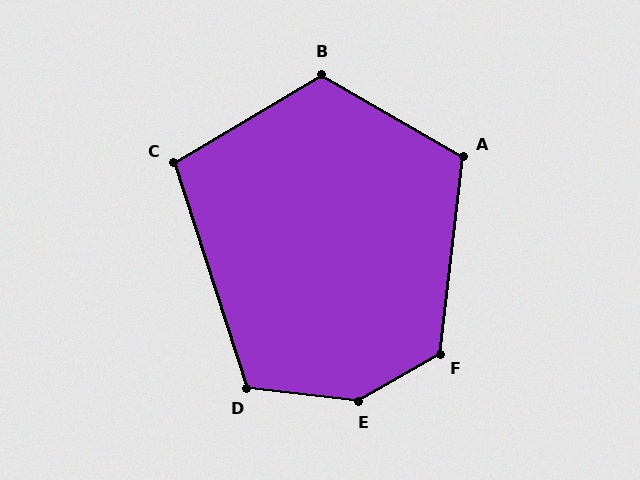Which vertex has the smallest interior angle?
C, at approximately 103 degrees.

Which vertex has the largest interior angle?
E, at approximately 144 degrees.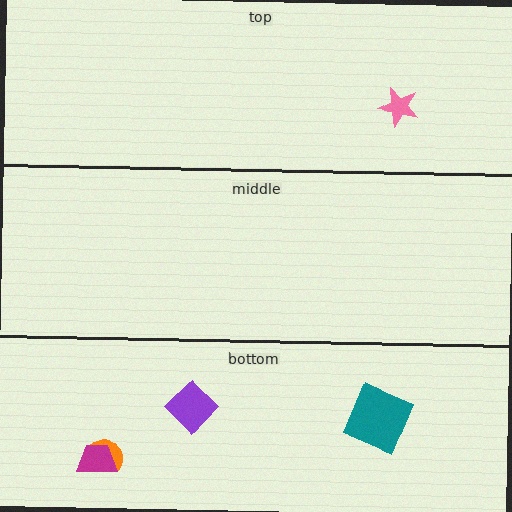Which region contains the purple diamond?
The bottom region.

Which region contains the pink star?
The top region.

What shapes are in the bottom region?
The orange semicircle, the teal square, the magenta trapezoid, the purple diamond.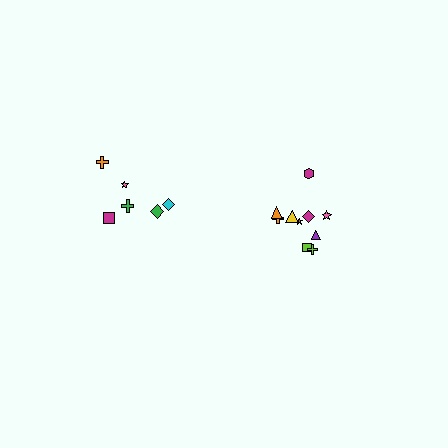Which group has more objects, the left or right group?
The right group.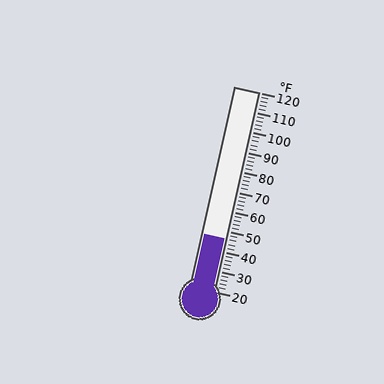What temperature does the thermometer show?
The thermometer shows approximately 46°F.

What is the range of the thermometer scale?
The thermometer scale ranges from 20°F to 120°F.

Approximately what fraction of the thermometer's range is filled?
The thermometer is filled to approximately 25% of its range.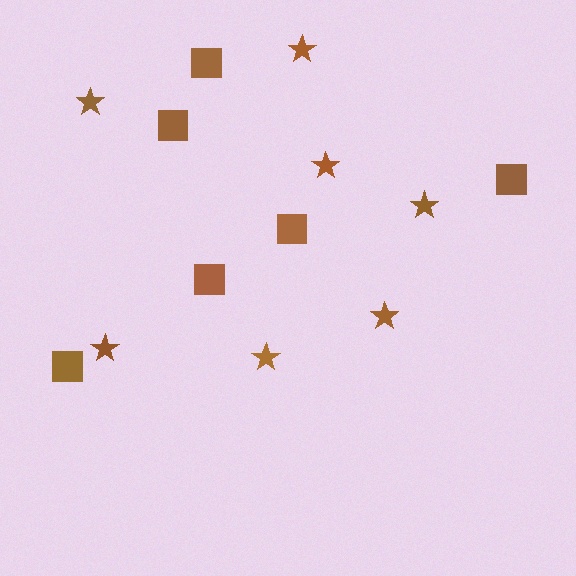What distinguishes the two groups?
There are 2 groups: one group of squares (6) and one group of stars (7).